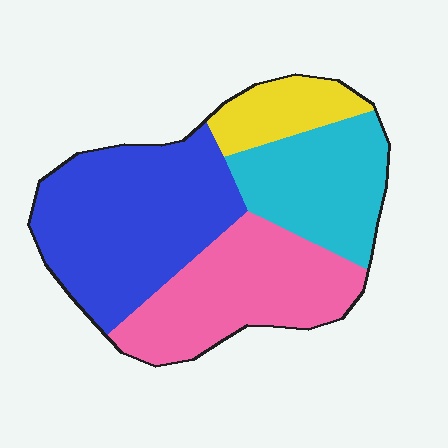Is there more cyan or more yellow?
Cyan.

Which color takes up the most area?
Blue, at roughly 40%.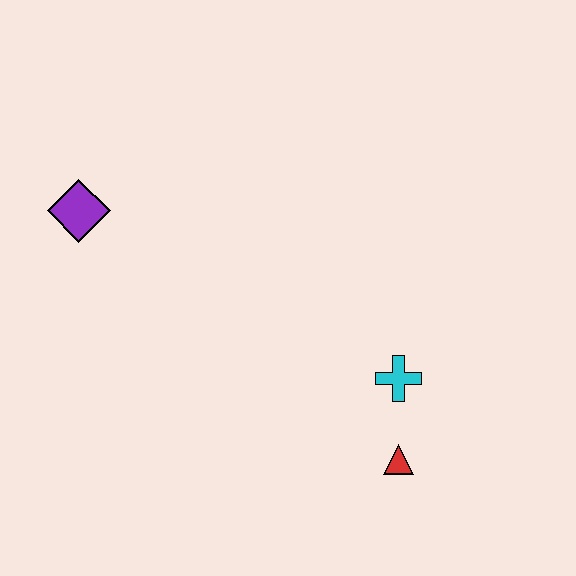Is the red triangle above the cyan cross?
No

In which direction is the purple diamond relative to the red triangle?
The purple diamond is to the left of the red triangle.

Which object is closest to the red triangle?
The cyan cross is closest to the red triangle.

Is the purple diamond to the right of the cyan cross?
No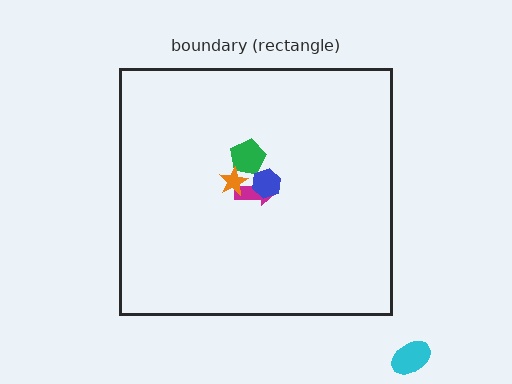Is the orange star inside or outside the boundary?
Inside.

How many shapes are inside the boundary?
4 inside, 1 outside.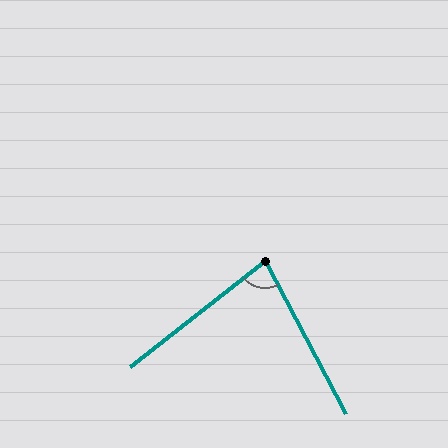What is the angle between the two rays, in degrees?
Approximately 80 degrees.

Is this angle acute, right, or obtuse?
It is acute.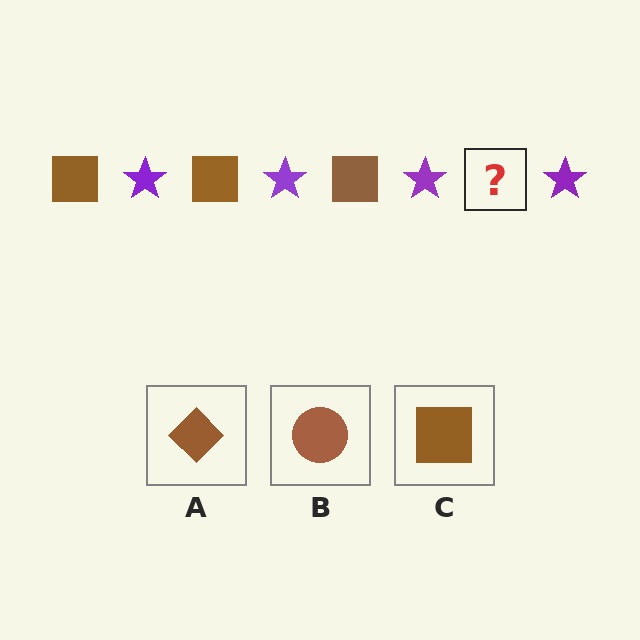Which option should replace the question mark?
Option C.